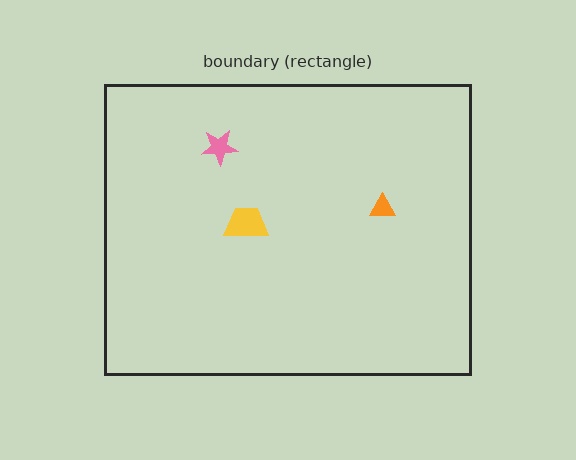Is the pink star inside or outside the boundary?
Inside.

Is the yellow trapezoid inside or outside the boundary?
Inside.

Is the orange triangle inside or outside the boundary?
Inside.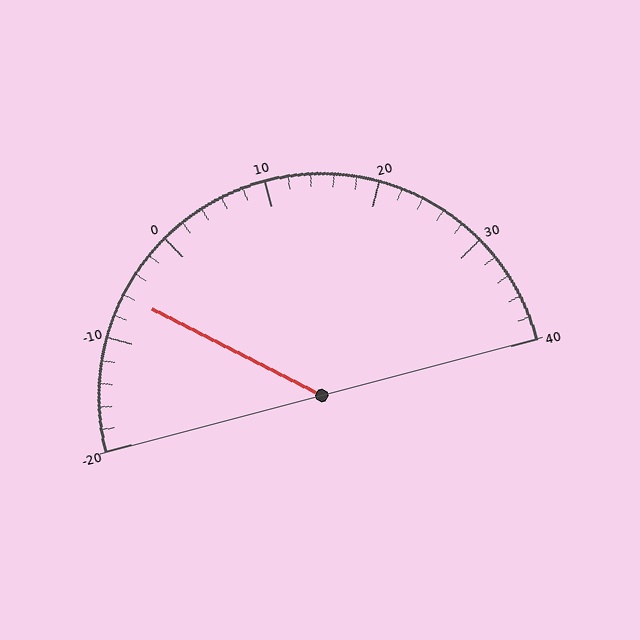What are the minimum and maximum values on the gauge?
The gauge ranges from -20 to 40.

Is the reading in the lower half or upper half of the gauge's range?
The reading is in the lower half of the range (-20 to 40).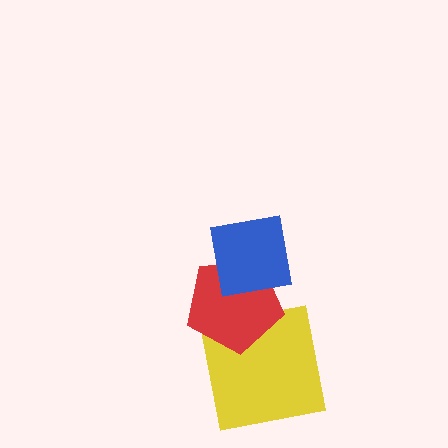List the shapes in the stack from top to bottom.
From top to bottom: the blue square, the red pentagon, the yellow square.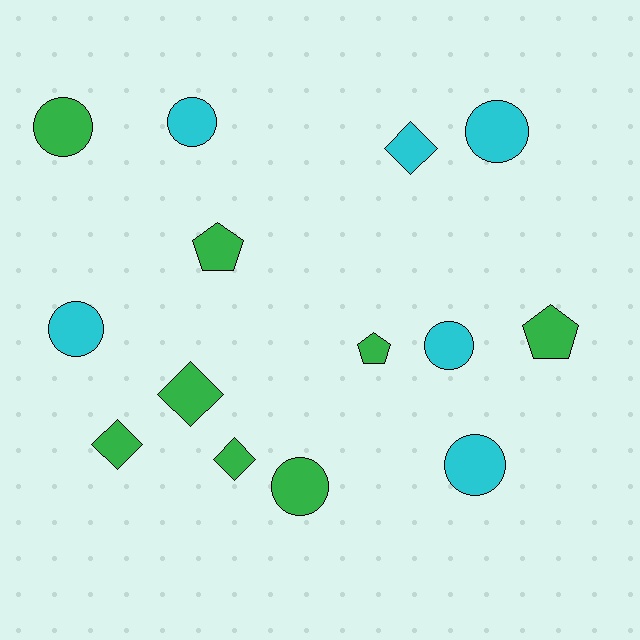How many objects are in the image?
There are 14 objects.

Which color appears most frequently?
Green, with 8 objects.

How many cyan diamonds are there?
There is 1 cyan diamond.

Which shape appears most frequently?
Circle, with 7 objects.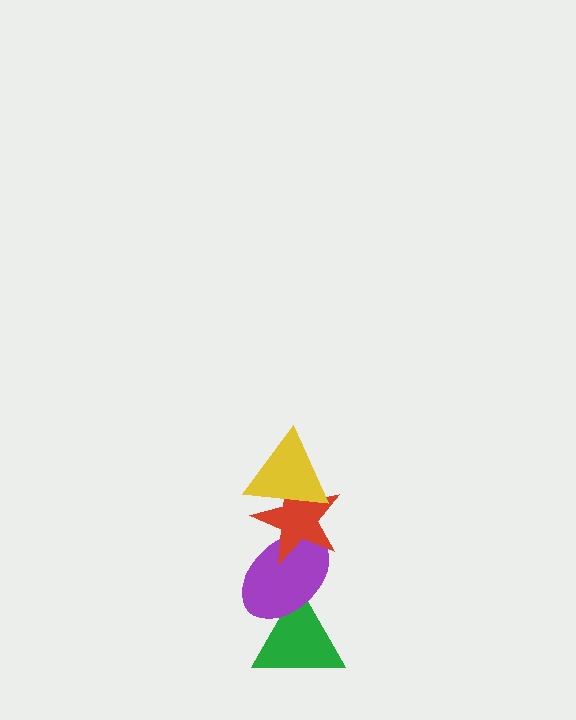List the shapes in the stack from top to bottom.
From top to bottom: the yellow triangle, the red star, the purple ellipse, the green triangle.